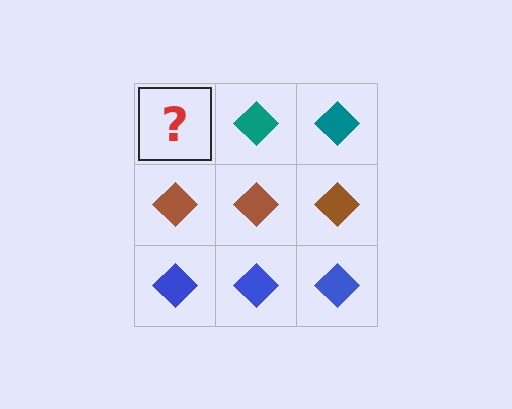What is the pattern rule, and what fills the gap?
The rule is that each row has a consistent color. The gap should be filled with a teal diamond.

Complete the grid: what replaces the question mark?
The question mark should be replaced with a teal diamond.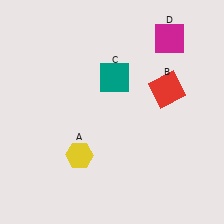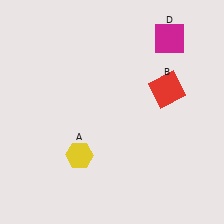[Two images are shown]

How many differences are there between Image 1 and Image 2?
There is 1 difference between the two images.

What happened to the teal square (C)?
The teal square (C) was removed in Image 2. It was in the top-right area of Image 1.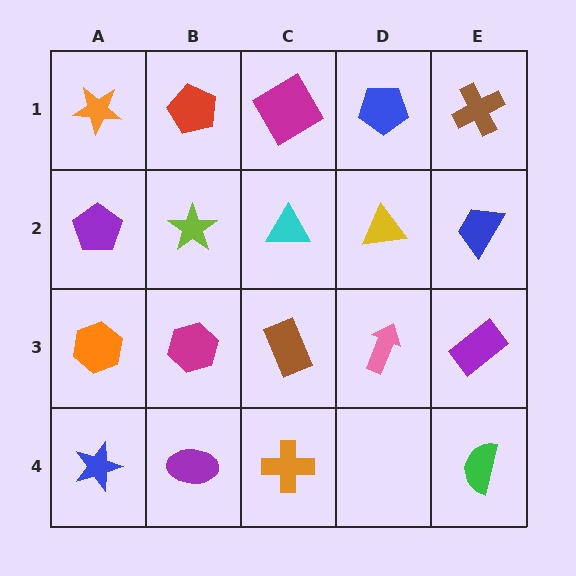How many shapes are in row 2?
5 shapes.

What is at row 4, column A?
A blue star.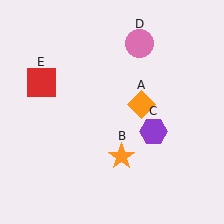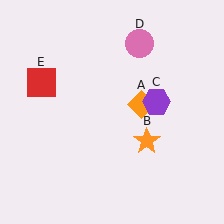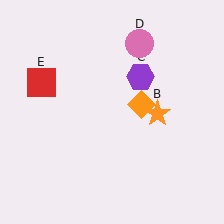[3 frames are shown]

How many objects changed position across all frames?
2 objects changed position: orange star (object B), purple hexagon (object C).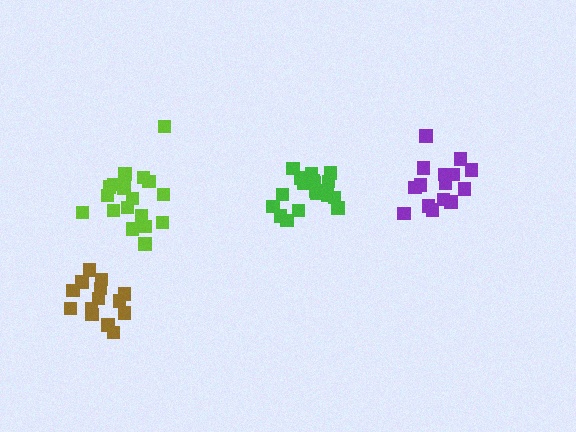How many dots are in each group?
Group 1: 14 dots, Group 2: 16 dots, Group 3: 18 dots, Group 4: 19 dots (67 total).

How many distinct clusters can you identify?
There are 4 distinct clusters.